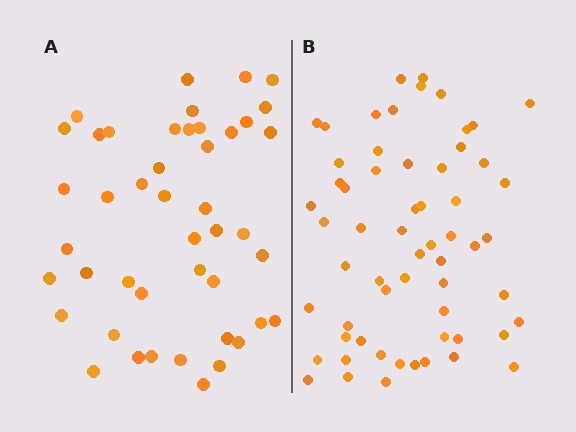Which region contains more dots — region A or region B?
Region B (the right region) has more dots.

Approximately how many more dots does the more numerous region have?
Region B has approximately 15 more dots than region A.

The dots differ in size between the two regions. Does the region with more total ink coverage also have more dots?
No. Region A has more total ink coverage because its dots are larger, but region B actually contains more individual dots. Total area can be misleading — the number of items is what matters here.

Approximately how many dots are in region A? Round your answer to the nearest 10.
About 40 dots. (The exact count is 45, which rounds to 40.)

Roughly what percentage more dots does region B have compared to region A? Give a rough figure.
About 35% more.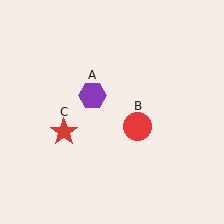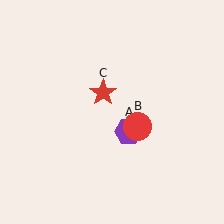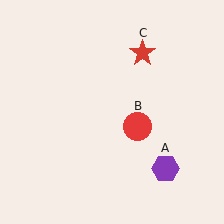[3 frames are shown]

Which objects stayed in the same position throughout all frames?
Red circle (object B) remained stationary.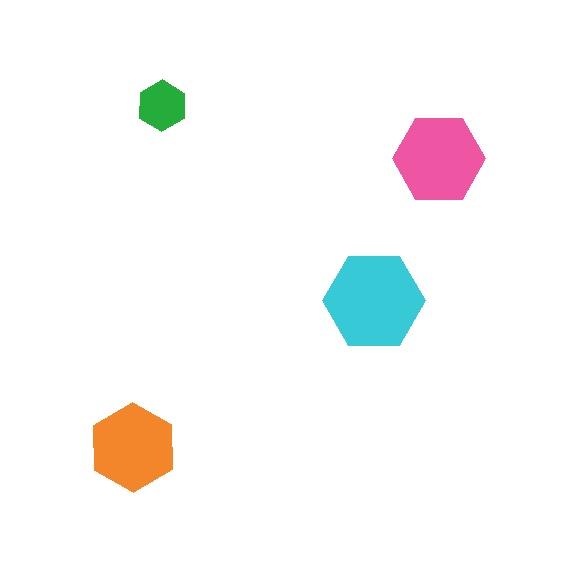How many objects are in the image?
There are 4 objects in the image.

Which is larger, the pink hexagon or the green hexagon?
The pink one.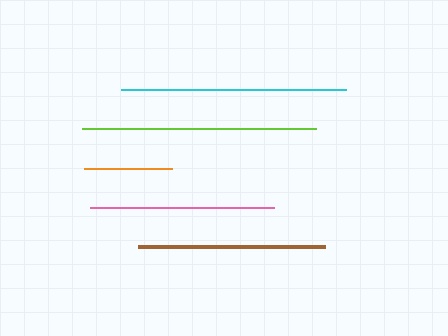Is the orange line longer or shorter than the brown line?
The brown line is longer than the orange line.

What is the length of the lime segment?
The lime segment is approximately 234 pixels long.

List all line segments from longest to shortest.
From longest to shortest: lime, cyan, brown, pink, orange.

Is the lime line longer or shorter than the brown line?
The lime line is longer than the brown line.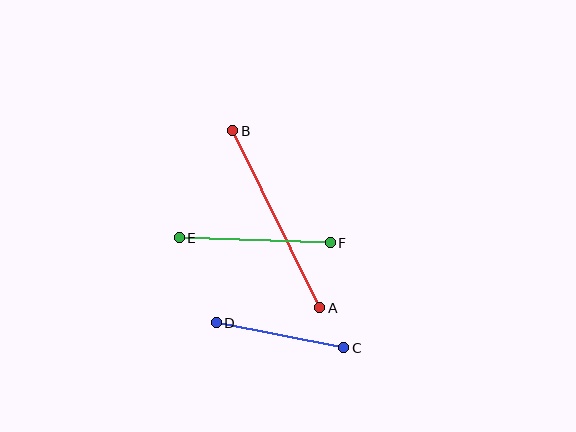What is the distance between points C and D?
The distance is approximately 130 pixels.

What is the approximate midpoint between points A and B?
The midpoint is at approximately (276, 219) pixels.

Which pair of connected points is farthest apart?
Points A and B are farthest apart.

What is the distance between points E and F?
The distance is approximately 151 pixels.